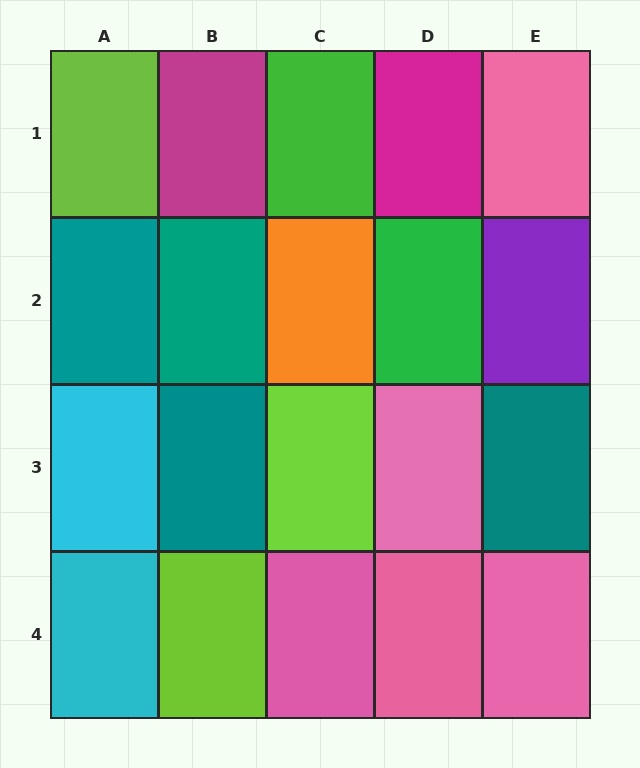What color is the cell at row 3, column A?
Cyan.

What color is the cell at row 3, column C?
Lime.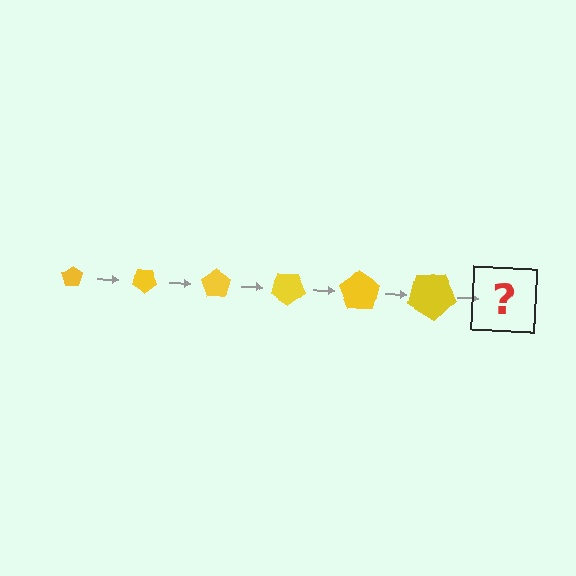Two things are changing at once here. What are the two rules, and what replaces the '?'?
The two rules are that the pentagon grows larger each step and it rotates 35 degrees each step. The '?' should be a pentagon, larger than the previous one and rotated 210 degrees from the start.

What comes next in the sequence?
The next element should be a pentagon, larger than the previous one and rotated 210 degrees from the start.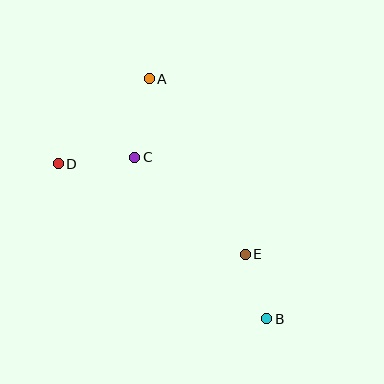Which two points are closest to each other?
Points B and E are closest to each other.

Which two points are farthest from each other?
Points A and B are farthest from each other.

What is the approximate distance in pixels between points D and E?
The distance between D and E is approximately 207 pixels.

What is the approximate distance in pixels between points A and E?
The distance between A and E is approximately 200 pixels.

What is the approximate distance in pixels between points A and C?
The distance between A and C is approximately 80 pixels.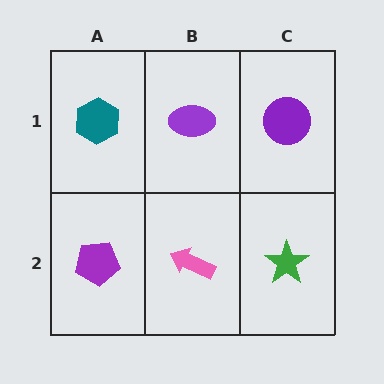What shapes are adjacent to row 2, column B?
A purple ellipse (row 1, column B), a purple pentagon (row 2, column A), a green star (row 2, column C).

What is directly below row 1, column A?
A purple pentagon.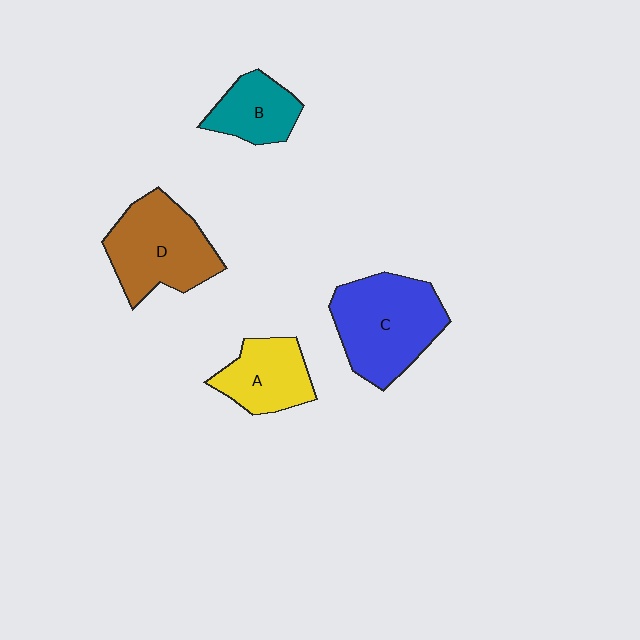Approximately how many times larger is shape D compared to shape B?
Approximately 1.7 times.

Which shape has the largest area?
Shape C (blue).